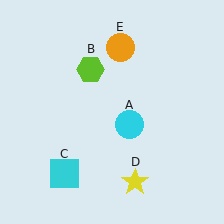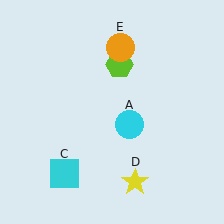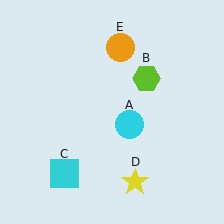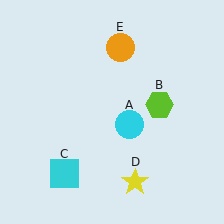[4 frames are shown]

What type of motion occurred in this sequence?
The lime hexagon (object B) rotated clockwise around the center of the scene.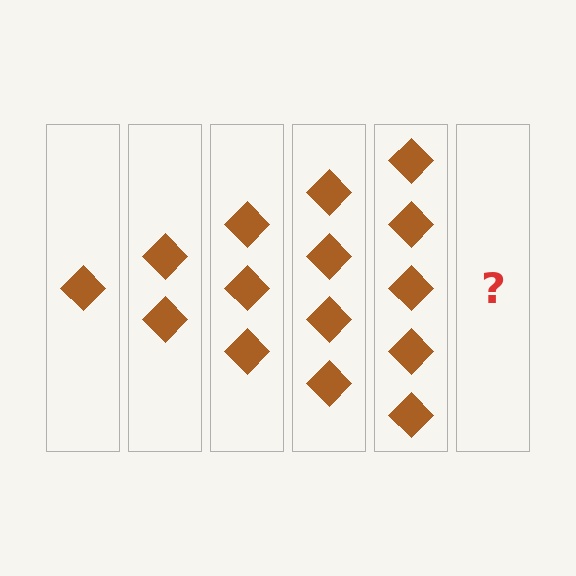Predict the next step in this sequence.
The next step is 6 diamonds.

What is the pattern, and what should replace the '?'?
The pattern is that each step adds one more diamond. The '?' should be 6 diamonds.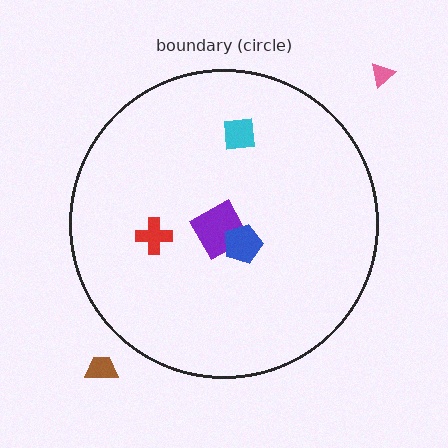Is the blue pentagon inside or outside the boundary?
Inside.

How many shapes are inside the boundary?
4 inside, 2 outside.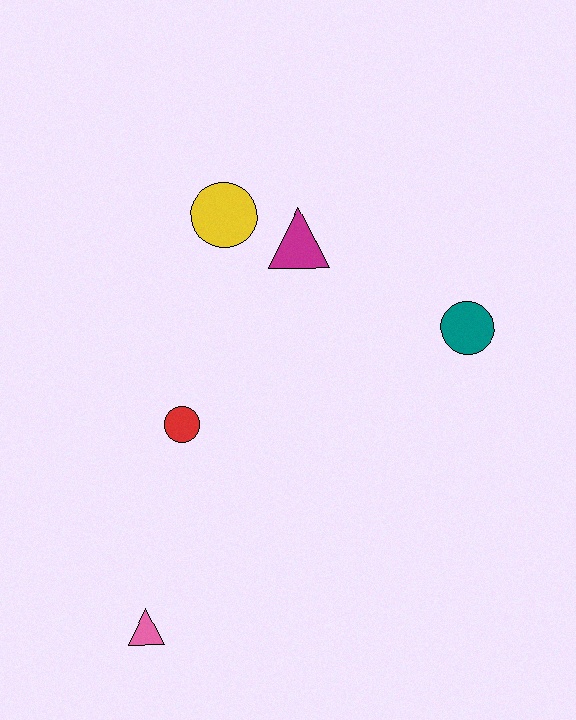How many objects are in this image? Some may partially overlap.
There are 5 objects.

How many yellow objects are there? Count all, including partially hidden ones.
There is 1 yellow object.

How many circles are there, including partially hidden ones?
There are 3 circles.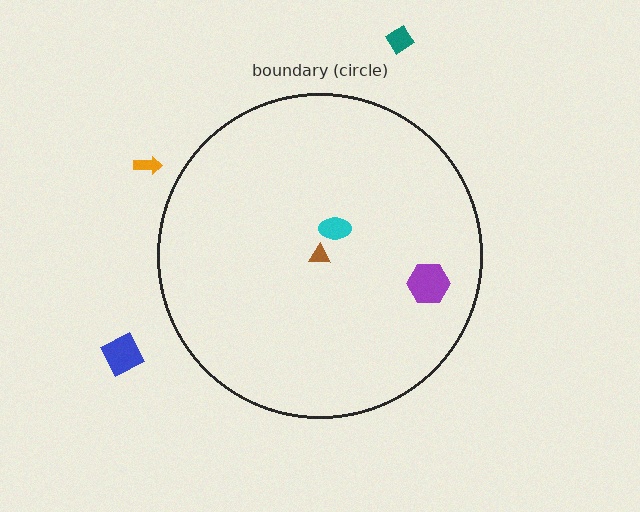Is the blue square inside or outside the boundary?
Outside.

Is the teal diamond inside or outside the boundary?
Outside.